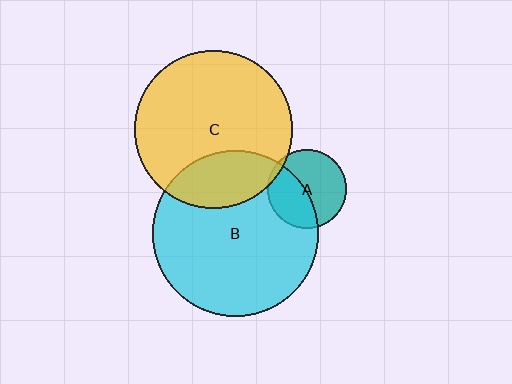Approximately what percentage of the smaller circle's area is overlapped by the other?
Approximately 25%.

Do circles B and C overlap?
Yes.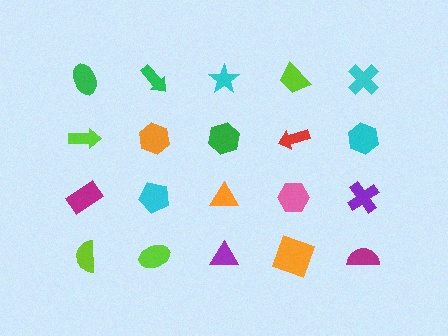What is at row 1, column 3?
A cyan star.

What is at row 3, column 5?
A purple cross.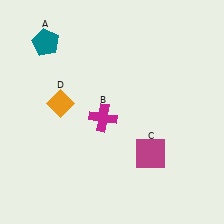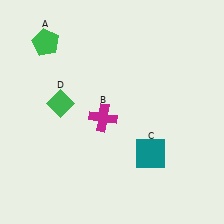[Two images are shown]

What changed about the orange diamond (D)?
In Image 1, D is orange. In Image 2, it changed to green.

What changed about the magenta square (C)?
In Image 1, C is magenta. In Image 2, it changed to teal.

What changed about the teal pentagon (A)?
In Image 1, A is teal. In Image 2, it changed to green.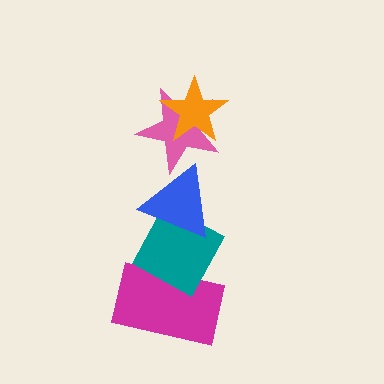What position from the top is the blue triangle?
The blue triangle is 3rd from the top.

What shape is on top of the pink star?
The orange star is on top of the pink star.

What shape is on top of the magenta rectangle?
The teal diamond is on top of the magenta rectangle.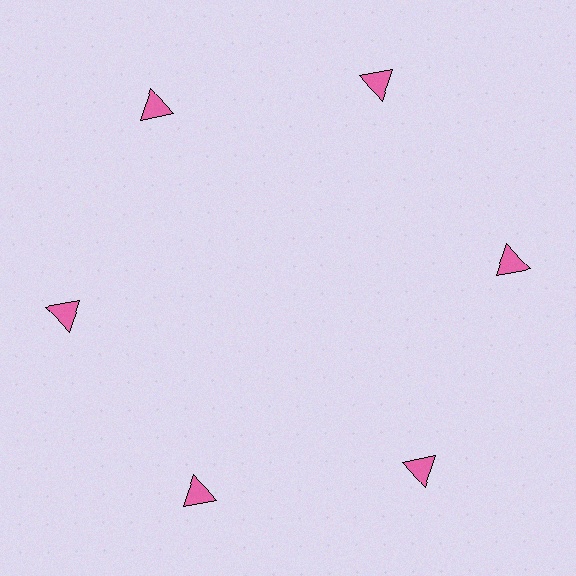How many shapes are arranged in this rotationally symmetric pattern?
There are 6 shapes, arranged in 6 groups of 1.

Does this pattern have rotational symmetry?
Yes, this pattern has 6-fold rotational symmetry. It looks the same after rotating 60 degrees around the center.